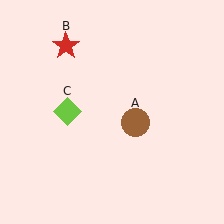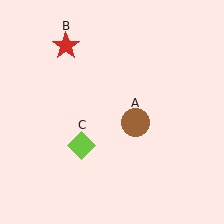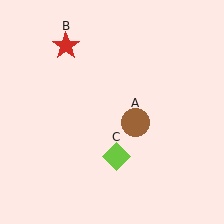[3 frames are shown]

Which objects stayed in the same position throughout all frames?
Brown circle (object A) and red star (object B) remained stationary.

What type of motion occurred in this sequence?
The lime diamond (object C) rotated counterclockwise around the center of the scene.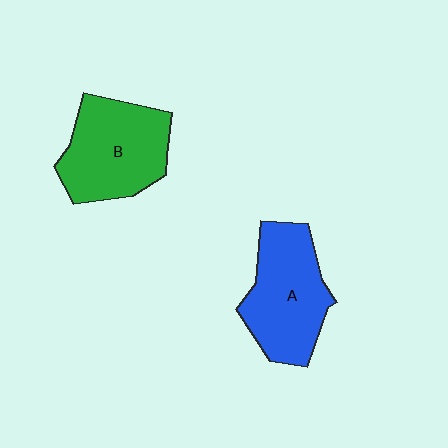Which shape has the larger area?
Shape B (green).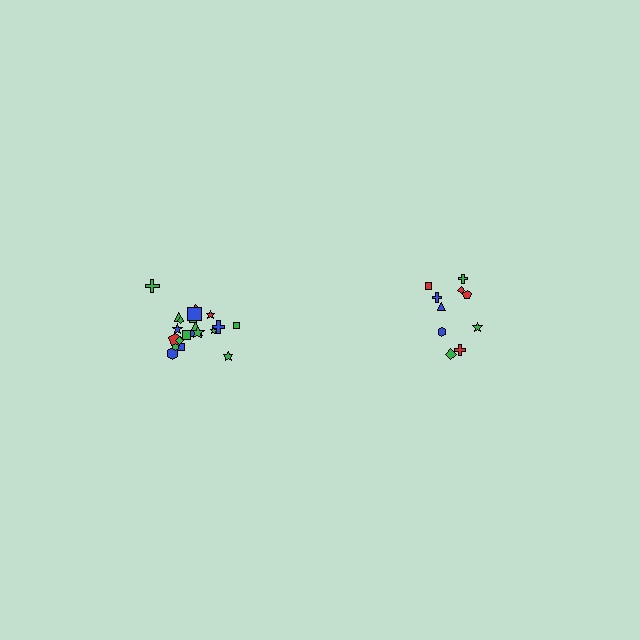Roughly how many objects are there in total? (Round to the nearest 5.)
Roughly 30 objects in total.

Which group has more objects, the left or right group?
The left group.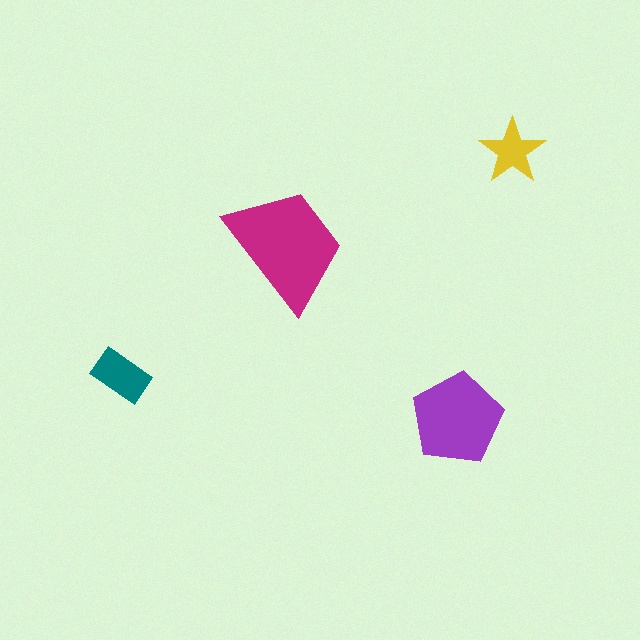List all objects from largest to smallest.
The magenta trapezoid, the purple pentagon, the teal rectangle, the yellow star.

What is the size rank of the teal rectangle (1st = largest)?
3rd.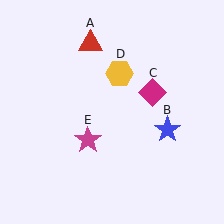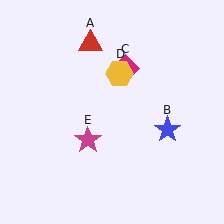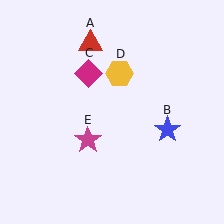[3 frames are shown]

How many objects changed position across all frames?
1 object changed position: magenta diamond (object C).